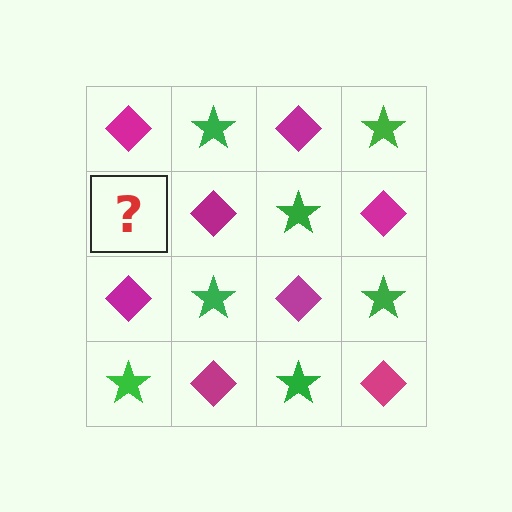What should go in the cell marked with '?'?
The missing cell should contain a green star.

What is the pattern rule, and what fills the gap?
The rule is that it alternates magenta diamond and green star in a checkerboard pattern. The gap should be filled with a green star.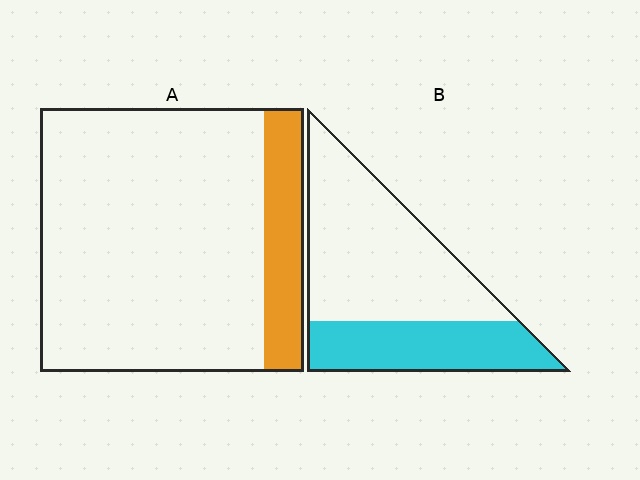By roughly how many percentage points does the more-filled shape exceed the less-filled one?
By roughly 20 percentage points (B over A).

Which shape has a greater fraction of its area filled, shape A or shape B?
Shape B.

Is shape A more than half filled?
No.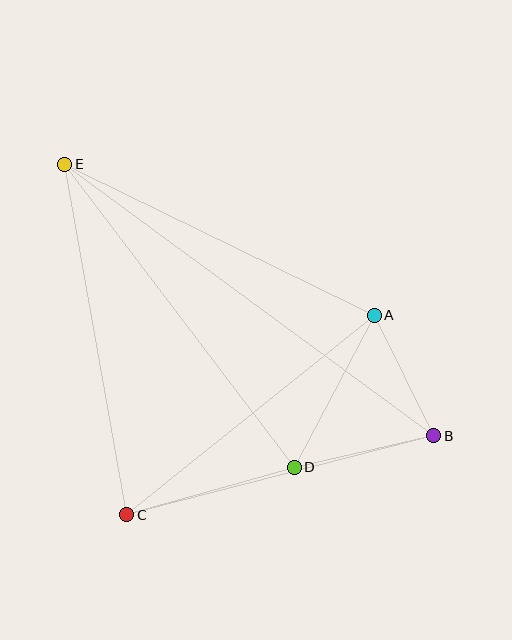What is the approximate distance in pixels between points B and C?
The distance between B and C is approximately 317 pixels.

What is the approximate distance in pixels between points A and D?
The distance between A and D is approximately 171 pixels.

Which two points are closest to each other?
Points A and B are closest to each other.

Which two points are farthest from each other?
Points B and E are farthest from each other.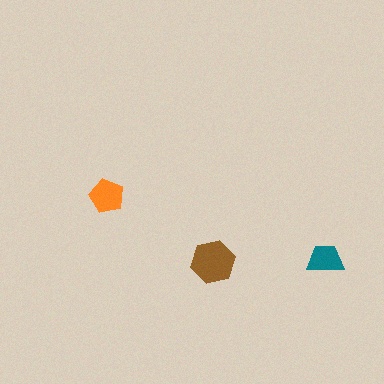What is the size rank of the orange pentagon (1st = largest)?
2nd.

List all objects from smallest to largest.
The teal trapezoid, the orange pentagon, the brown hexagon.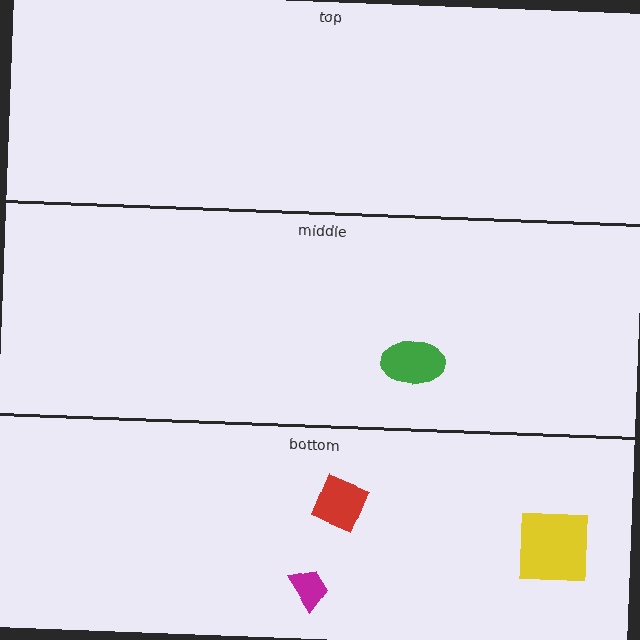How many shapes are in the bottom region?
3.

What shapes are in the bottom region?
The magenta trapezoid, the yellow square, the red diamond.